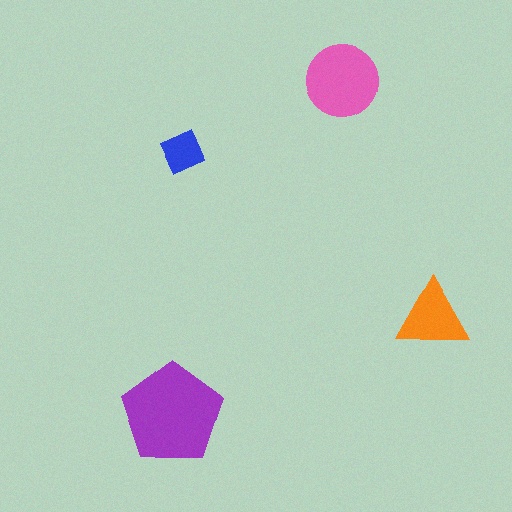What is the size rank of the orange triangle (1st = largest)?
3rd.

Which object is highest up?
The pink circle is topmost.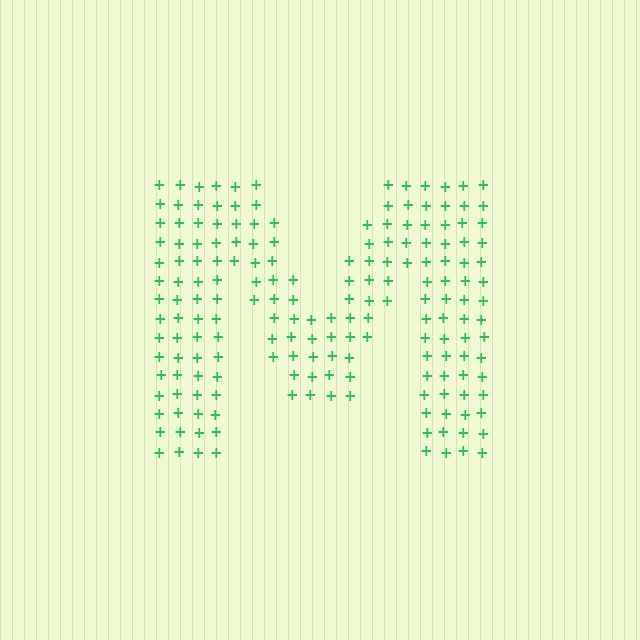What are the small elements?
The small elements are plus signs.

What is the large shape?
The large shape is the letter M.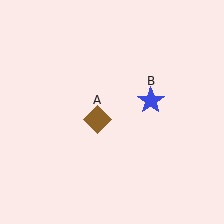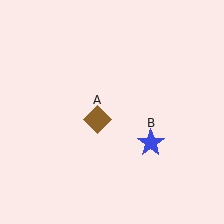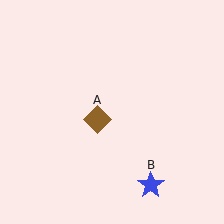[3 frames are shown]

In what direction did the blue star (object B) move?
The blue star (object B) moved down.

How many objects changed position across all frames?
1 object changed position: blue star (object B).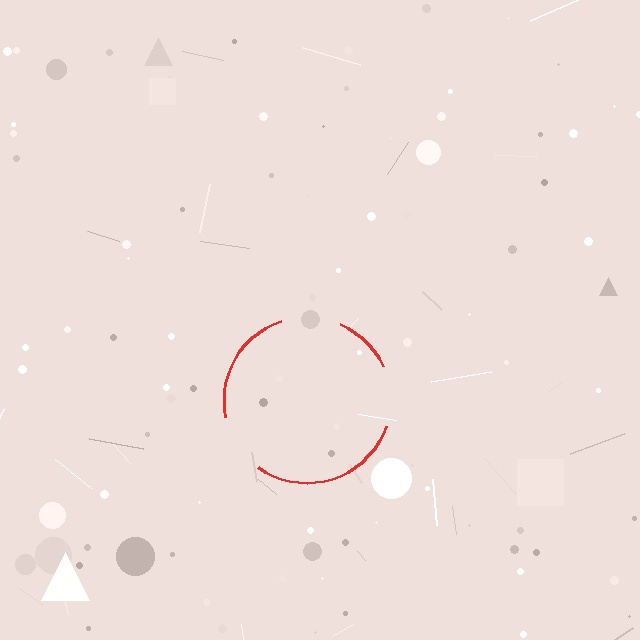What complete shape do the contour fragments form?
The contour fragments form a circle.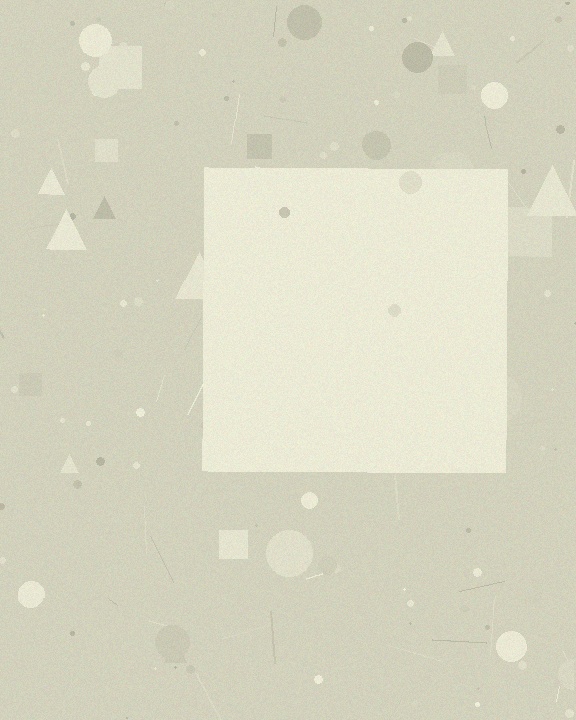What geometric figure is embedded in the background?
A square is embedded in the background.